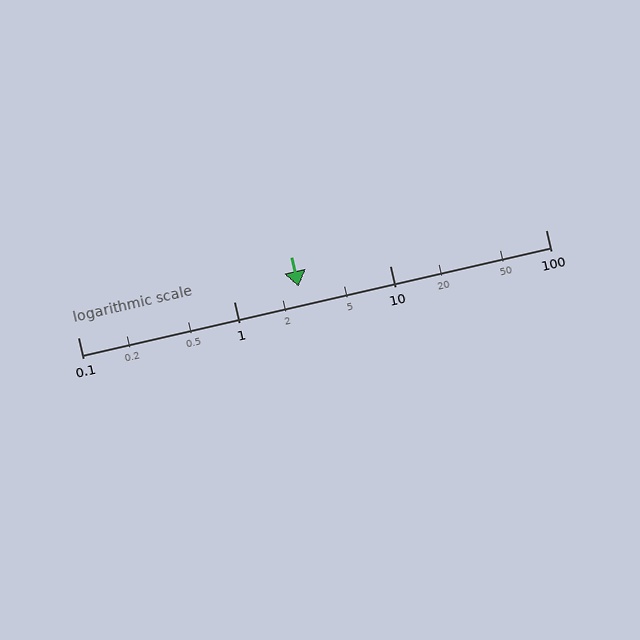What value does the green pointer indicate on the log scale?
The pointer indicates approximately 2.6.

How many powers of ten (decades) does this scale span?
The scale spans 3 decades, from 0.1 to 100.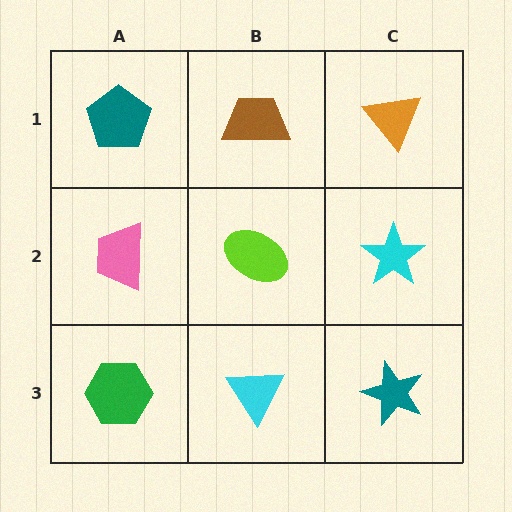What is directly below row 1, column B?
A lime ellipse.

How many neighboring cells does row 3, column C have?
2.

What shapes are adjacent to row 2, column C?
An orange triangle (row 1, column C), a teal star (row 3, column C), a lime ellipse (row 2, column B).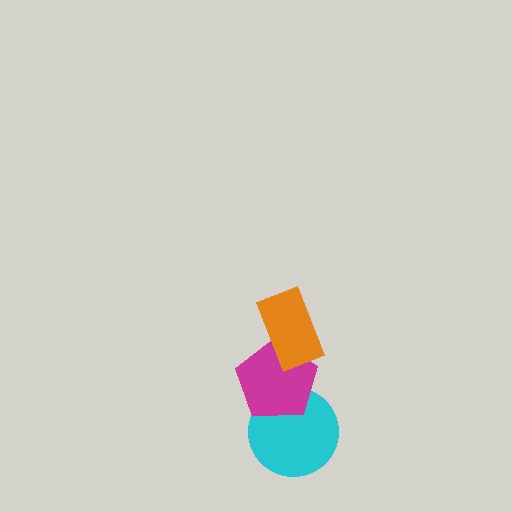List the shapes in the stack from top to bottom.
From top to bottom: the orange rectangle, the magenta pentagon, the cyan circle.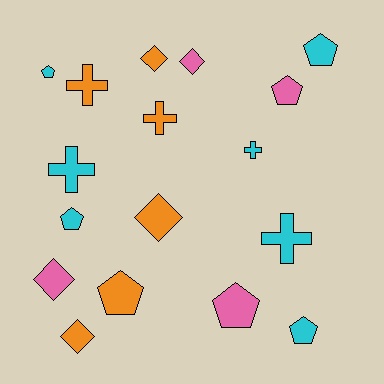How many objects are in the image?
There are 17 objects.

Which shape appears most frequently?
Pentagon, with 7 objects.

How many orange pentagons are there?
There is 1 orange pentagon.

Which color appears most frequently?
Cyan, with 7 objects.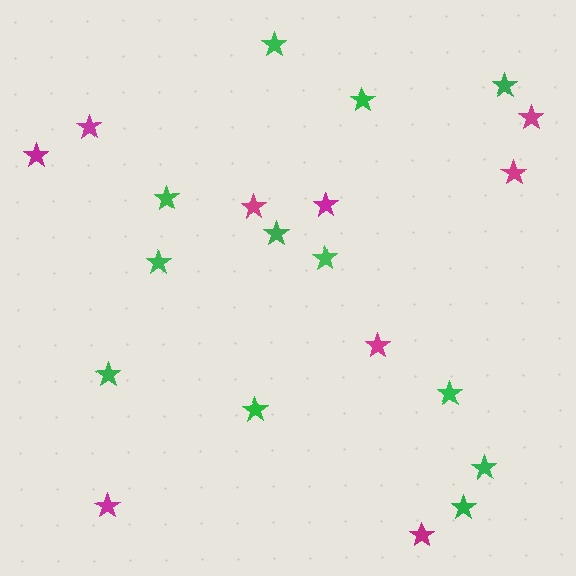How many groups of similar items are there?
There are 2 groups: one group of magenta stars (9) and one group of green stars (12).